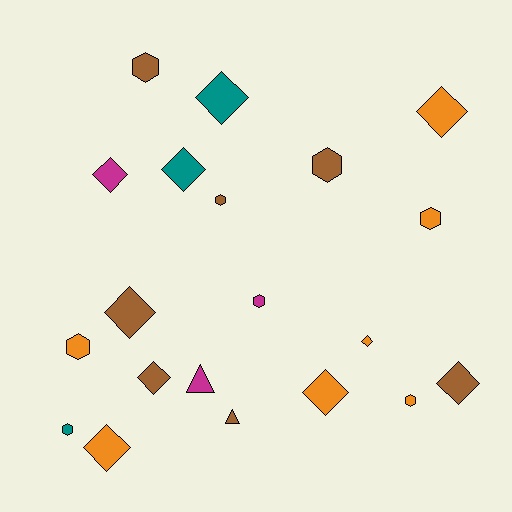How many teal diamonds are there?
There are 2 teal diamonds.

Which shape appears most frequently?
Diamond, with 10 objects.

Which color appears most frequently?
Brown, with 7 objects.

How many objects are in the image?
There are 20 objects.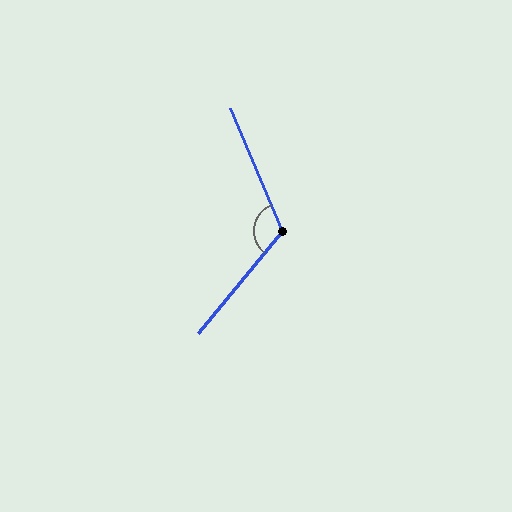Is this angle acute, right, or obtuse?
It is obtuse.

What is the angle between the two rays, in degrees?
Approximately 118 degrees.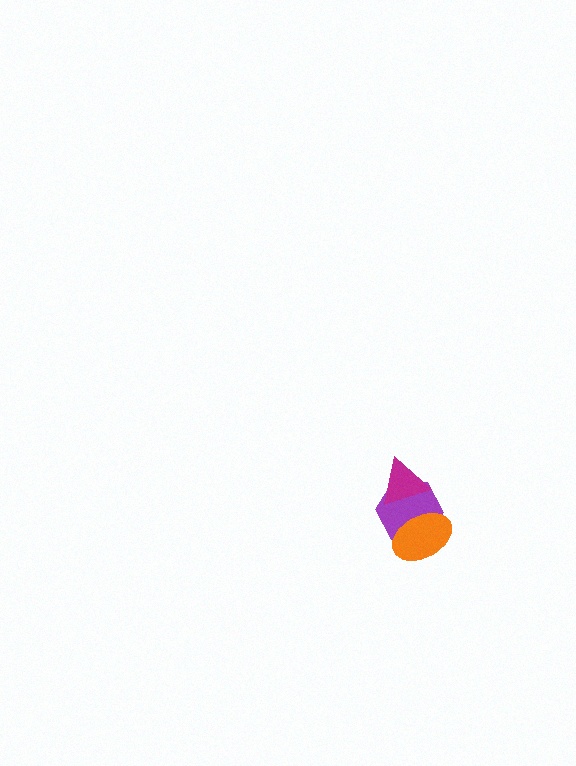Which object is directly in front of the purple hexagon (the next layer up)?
The orange ellipse is directly in front of the purple hexagon.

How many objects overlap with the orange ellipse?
1 object overlaps with the orange ellipse.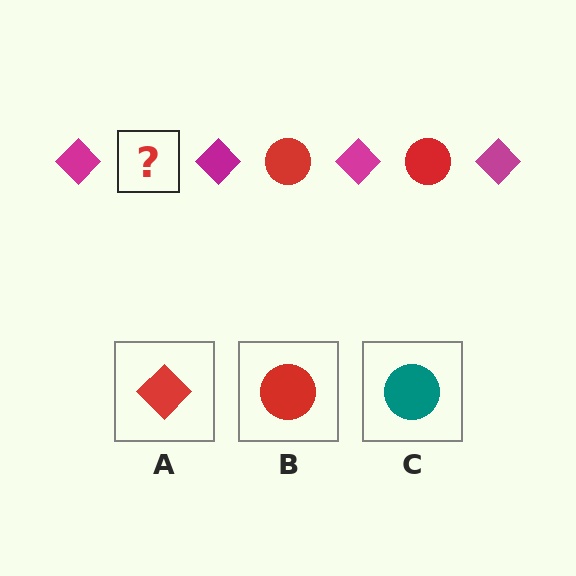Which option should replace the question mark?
Option B.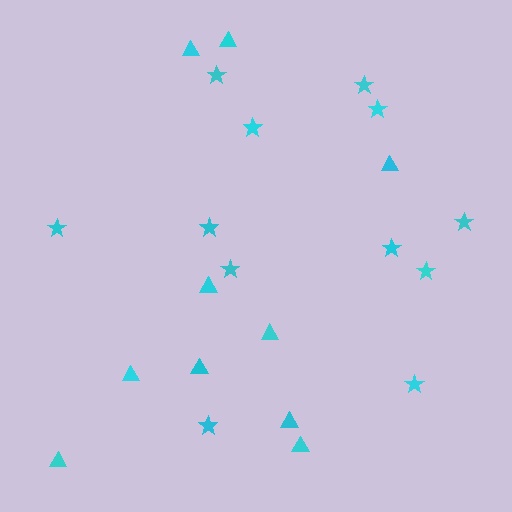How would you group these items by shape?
There are 2 groups: one group of triangles (10) and one group of stars (12).